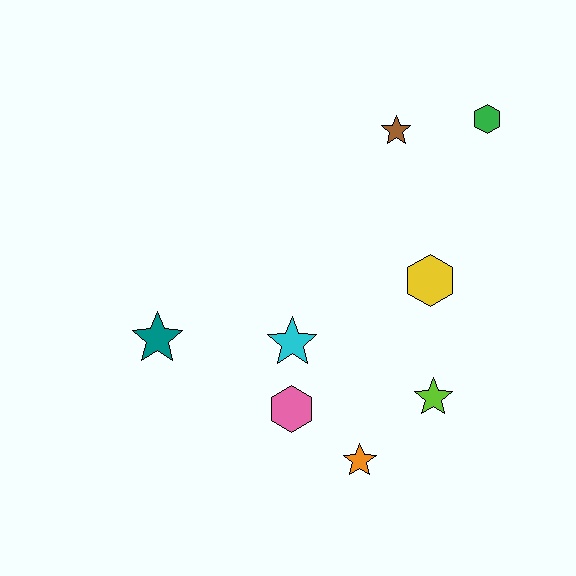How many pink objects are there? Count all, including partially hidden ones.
There is 1 pink object.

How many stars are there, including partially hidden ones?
There are 5 stars.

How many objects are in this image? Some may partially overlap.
There are 8 objects.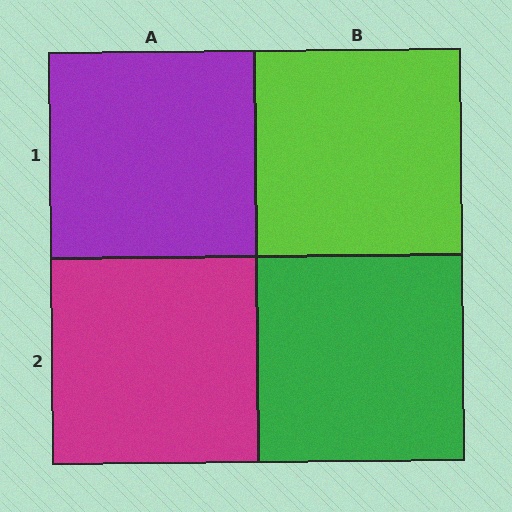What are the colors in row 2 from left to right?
Magenta, green.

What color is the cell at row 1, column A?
Purple.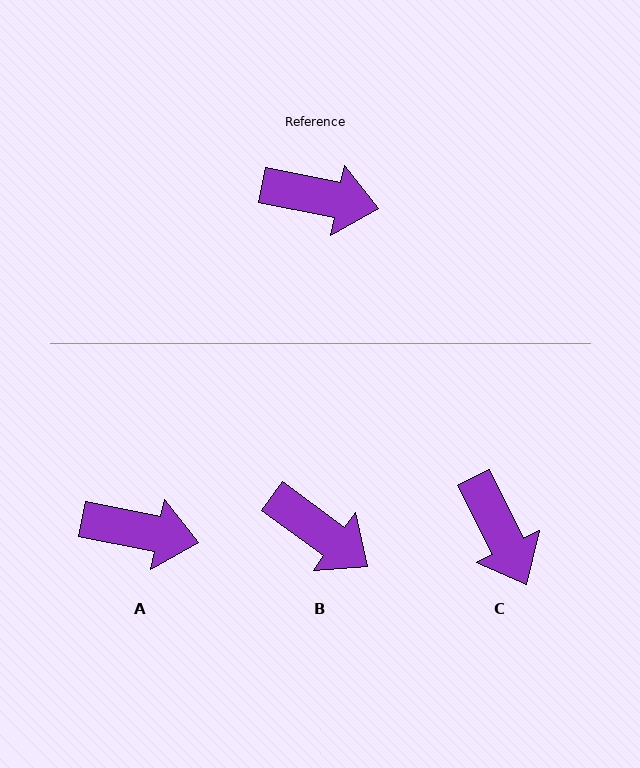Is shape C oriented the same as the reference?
No, it is off by about 52 degrees.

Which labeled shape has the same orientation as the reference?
A.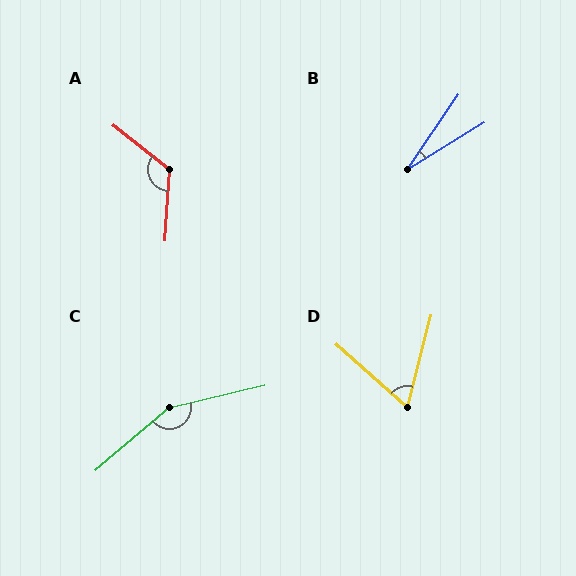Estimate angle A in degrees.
Approximately 124 degrees.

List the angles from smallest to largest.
B (24°), D (63°), A (124°), C (153°).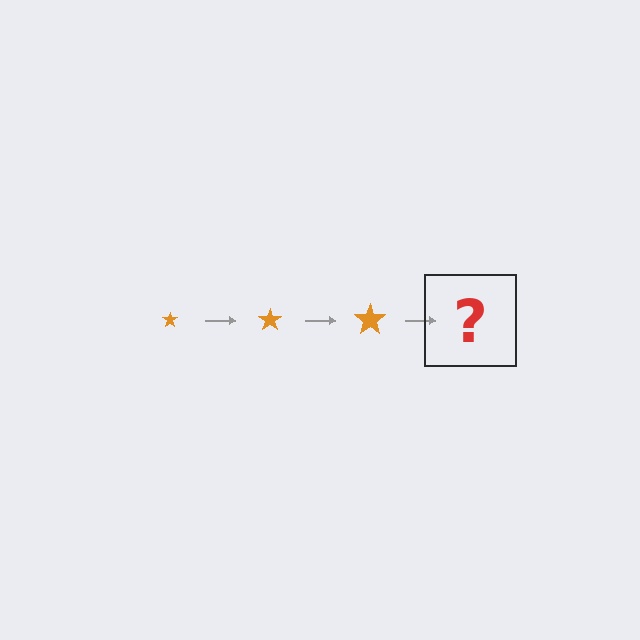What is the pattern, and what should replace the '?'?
The pattern is that the star gets progressively larger each step. The '?' should be an orange star, larger than the previous one.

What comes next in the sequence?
The next element should be an orange star, larger than the previous one.